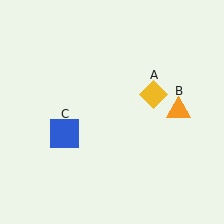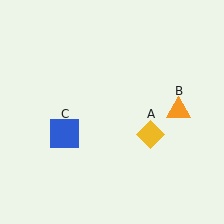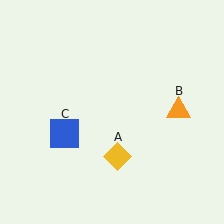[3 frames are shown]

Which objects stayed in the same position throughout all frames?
Orange triangle (object B) and blue square (object C) remained stationary.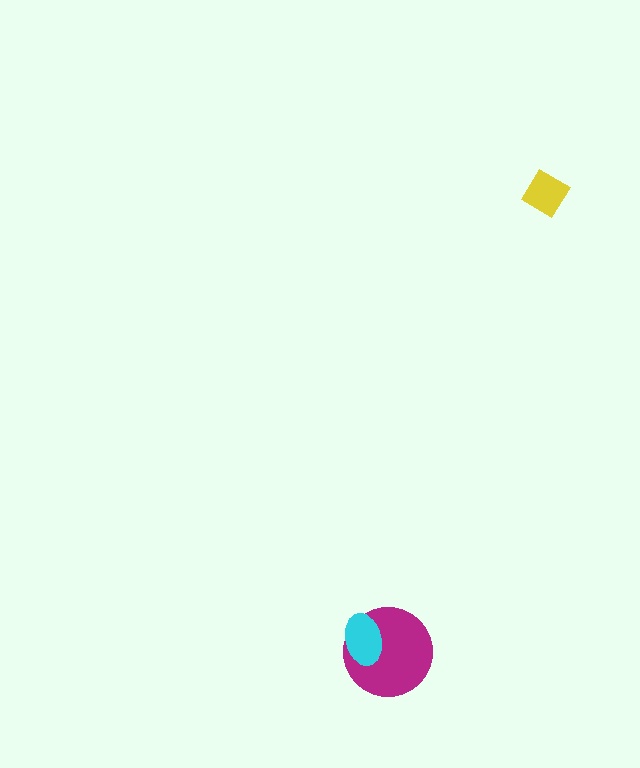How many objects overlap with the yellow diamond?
0 objects overlap with the yellow diamond.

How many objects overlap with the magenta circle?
1 object overlaps with the magenta circle.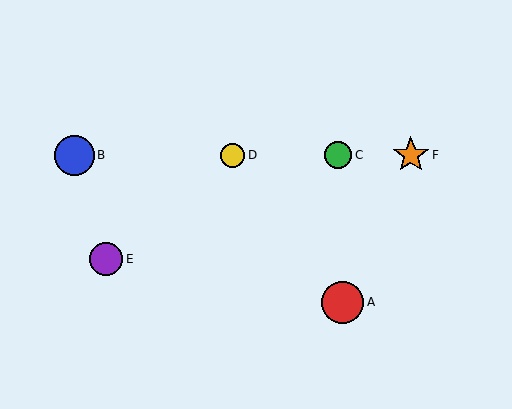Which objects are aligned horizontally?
Objects B, C, D, F are aligned horizontally.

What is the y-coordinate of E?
Object E is at y≈259.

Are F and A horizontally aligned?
No, F is at y≈155 and A is at y≈302.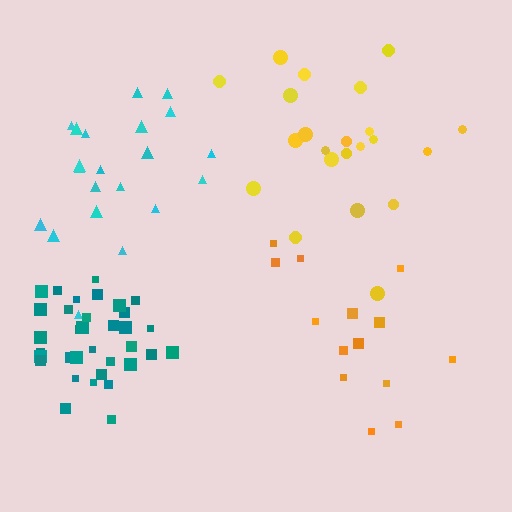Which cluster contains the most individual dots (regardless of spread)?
Teal (35).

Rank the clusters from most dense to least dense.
teal, cyan, yellow, orange.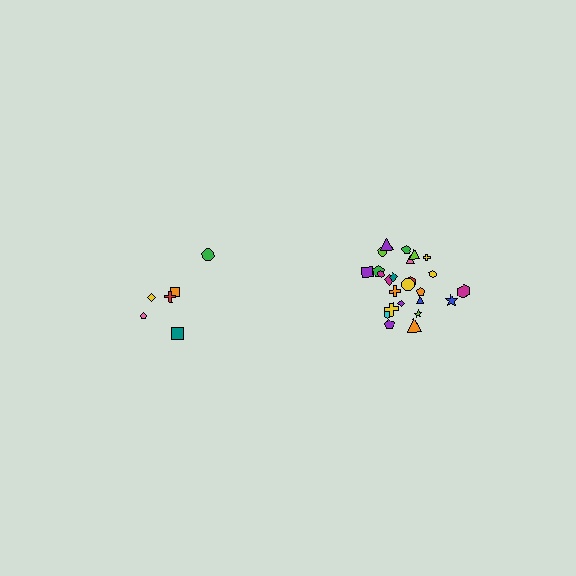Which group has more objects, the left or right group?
The right group.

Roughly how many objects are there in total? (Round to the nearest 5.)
Roughly 30 objects in total.